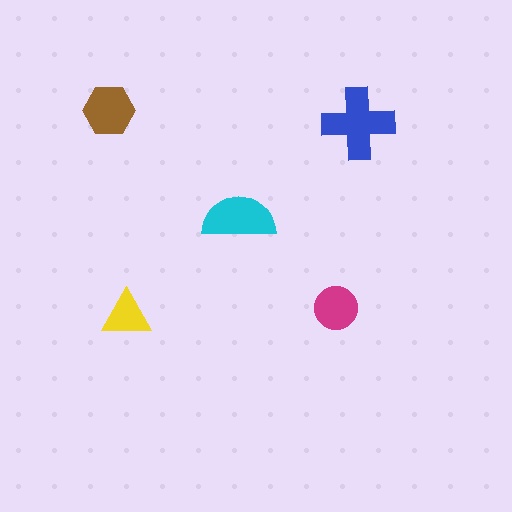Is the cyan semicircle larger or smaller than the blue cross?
Smaller.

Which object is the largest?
The blue cross.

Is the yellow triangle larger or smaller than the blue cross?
Smaller.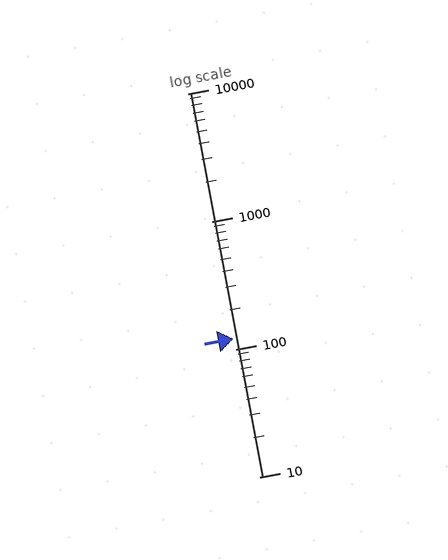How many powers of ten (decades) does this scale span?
The scale spans 3 decades, from 10 to 10000.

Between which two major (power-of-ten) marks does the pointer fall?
The pointer is between 100 and 1000.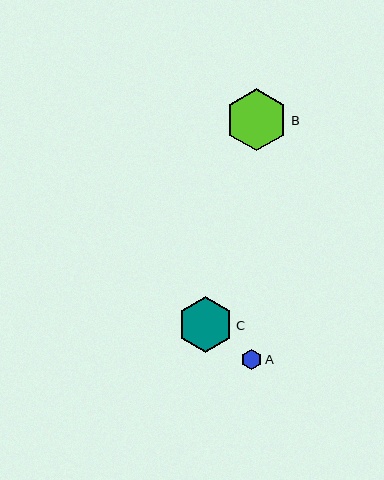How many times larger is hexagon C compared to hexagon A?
Hexagon C is approximately 2.8 times the size of hexagon A.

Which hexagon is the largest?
Hexagon B is the largest with a size of approximately 62 pixels.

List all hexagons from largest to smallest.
From largest to smallest: B, C, A.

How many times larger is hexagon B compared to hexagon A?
Hexagon B is approximately 3.1 times the size of hexagon A.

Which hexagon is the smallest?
Hexagon A is the smallest with a size of approximately 20 pixels.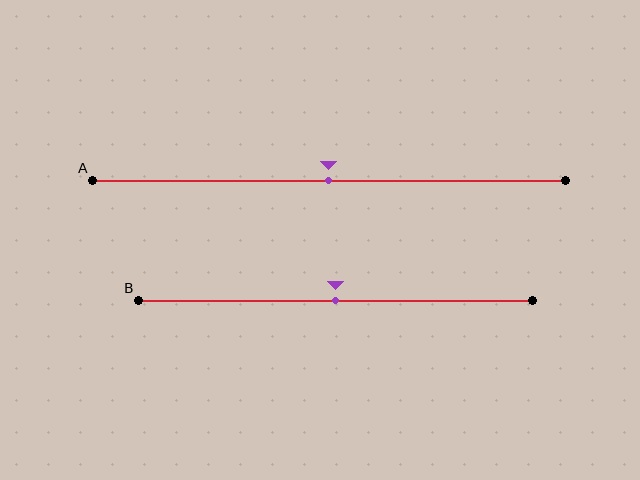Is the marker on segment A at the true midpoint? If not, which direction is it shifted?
Yes, the marker on segment A is at the true midpoint.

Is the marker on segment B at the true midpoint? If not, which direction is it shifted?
Yes, the marker on segment B is at the true midpoint.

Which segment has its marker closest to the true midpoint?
Segment A has its marker closest to the true midpoint.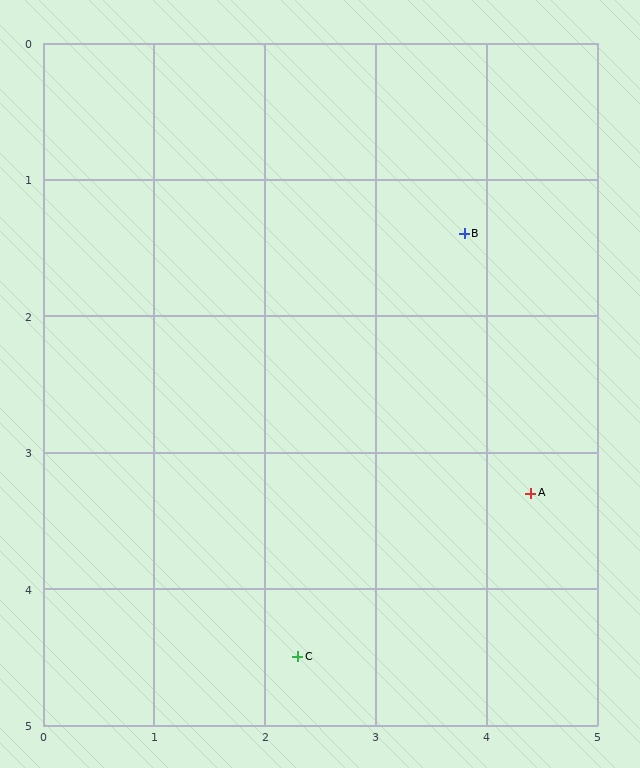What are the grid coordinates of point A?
Point A is at approximately (4.4, 3.3).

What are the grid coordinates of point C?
Point C is at approximately (2.3, 4.5).